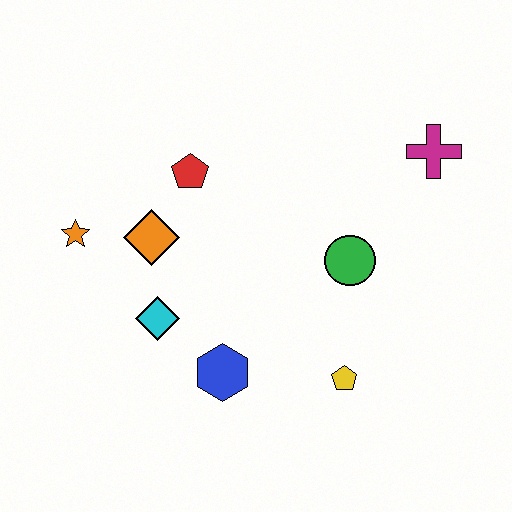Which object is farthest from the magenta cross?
The orange star is farthest from the magenta cross.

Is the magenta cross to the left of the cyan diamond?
No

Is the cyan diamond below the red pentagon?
Yes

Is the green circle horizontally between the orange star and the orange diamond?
No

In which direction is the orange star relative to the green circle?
The orange star is to the left of the green circle.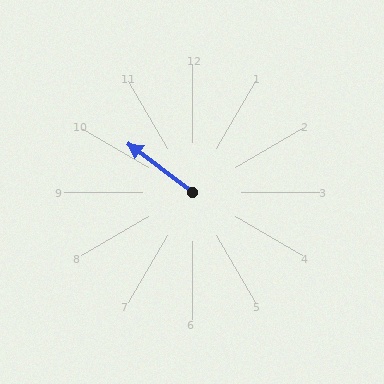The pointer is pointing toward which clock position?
Roughly 10 o'clock.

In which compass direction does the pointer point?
Northwest.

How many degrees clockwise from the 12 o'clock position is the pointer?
Approximately 307 degrees.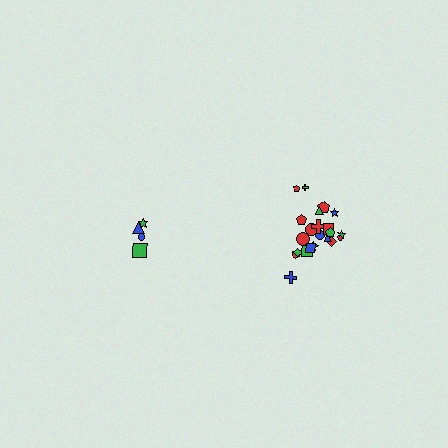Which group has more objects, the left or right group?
The right group.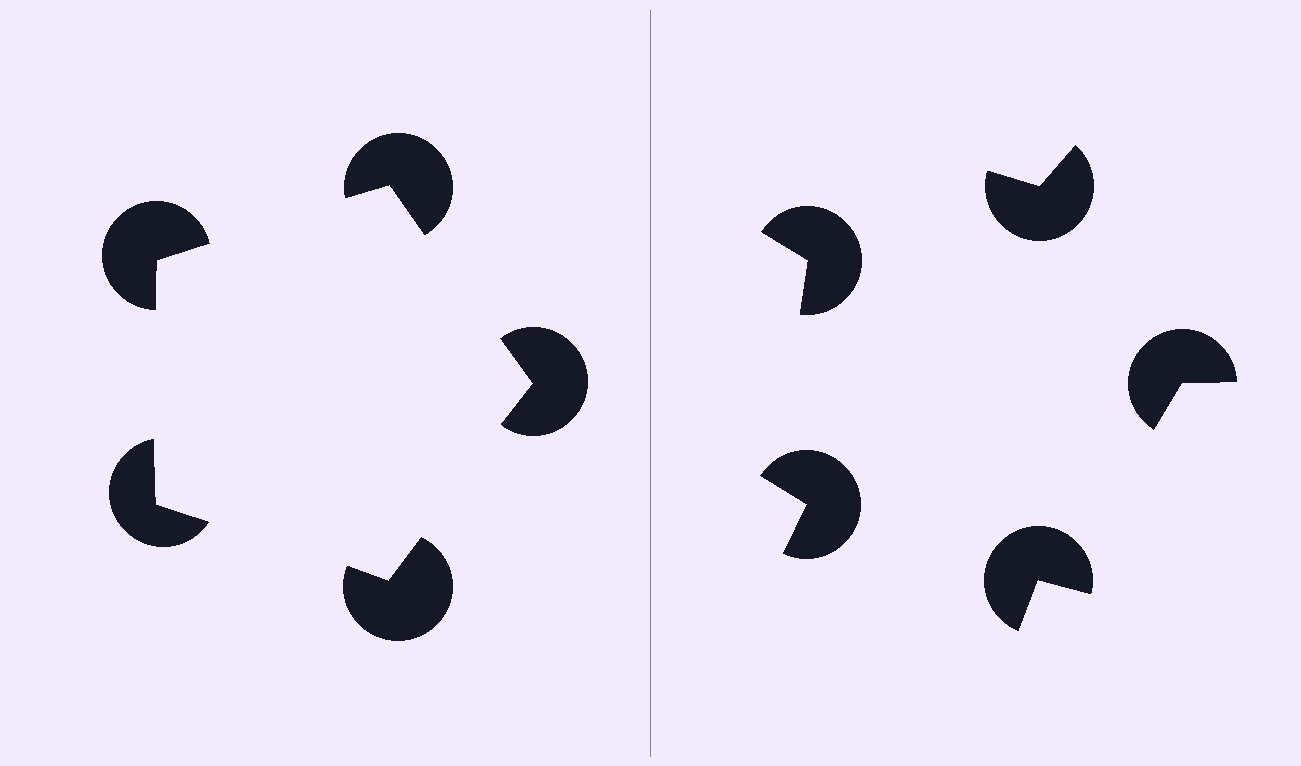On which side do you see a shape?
An illusory pentagon appears on the left side. On the right side the wedge cuts are rotated, so no coherent shape forms.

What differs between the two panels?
The pac-man discs are positioned identically on both sides; only the wedge orientations differ. On the left they align to a pentagon; on the right they are misaligned.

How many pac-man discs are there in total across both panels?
10 — 5 on each side.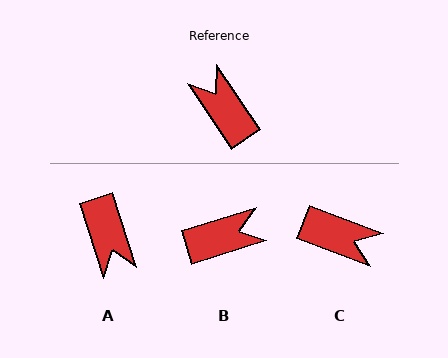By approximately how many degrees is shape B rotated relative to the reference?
Approximately 106 degrees clockwise.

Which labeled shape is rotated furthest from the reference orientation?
A, about 164 degrees away.